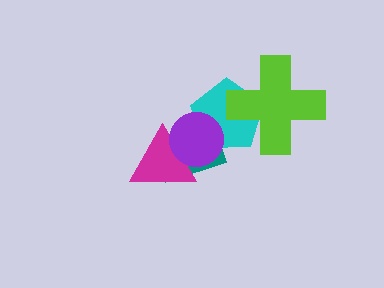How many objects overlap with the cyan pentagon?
3 objects overlap with the cyan pentagon.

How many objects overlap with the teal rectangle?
3 objects overlap with the teal rectangle.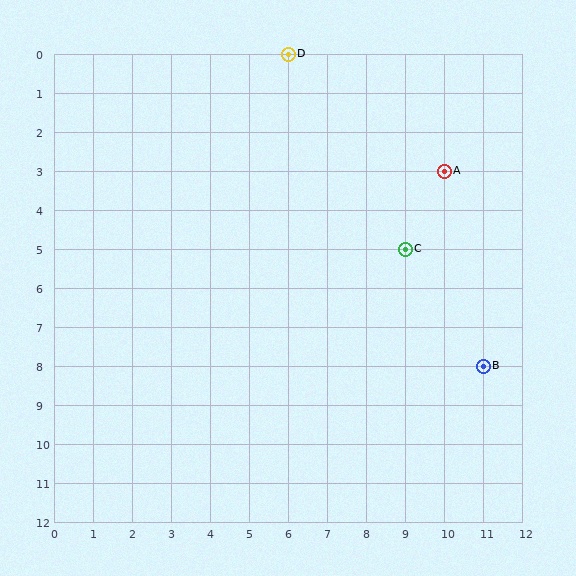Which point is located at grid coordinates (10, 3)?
Point A is at (10, 3).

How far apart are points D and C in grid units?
Points D and C are 3 columns and 5 rows apart (about 5.8 grid units diagonally).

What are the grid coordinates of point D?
Point D is at grid coordinates (6, 0).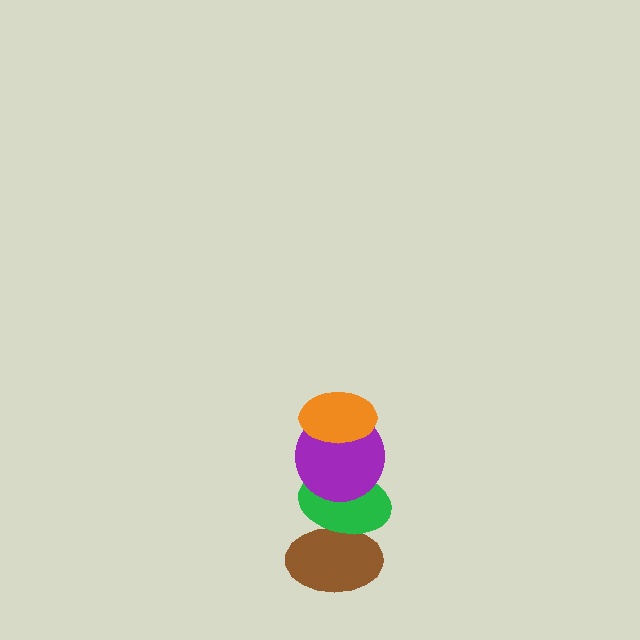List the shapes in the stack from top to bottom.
From top to bottom: the orange ellipse, the purple circle, the green ellipse, the brown ellipse.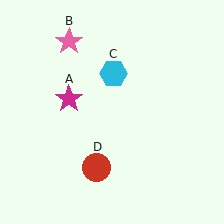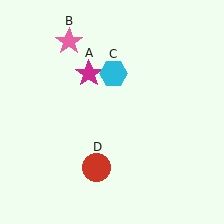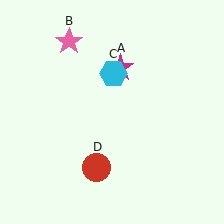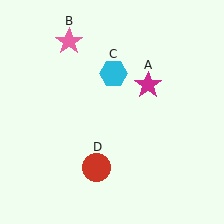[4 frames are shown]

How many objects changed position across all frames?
1 object changed position: magenta star (object A).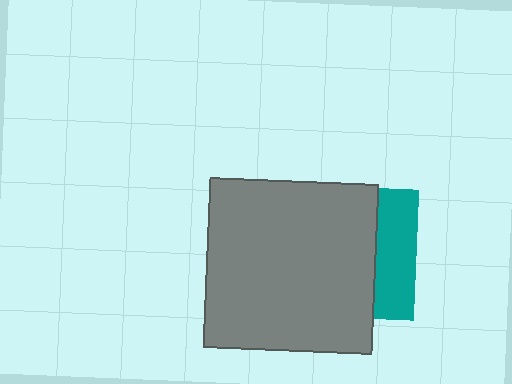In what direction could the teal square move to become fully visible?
The teal square could move right. That would shift it out from behind the gray square entirely.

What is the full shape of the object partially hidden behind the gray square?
The partially hidden object is a teal square.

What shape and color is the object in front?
The object in front is a gray square.